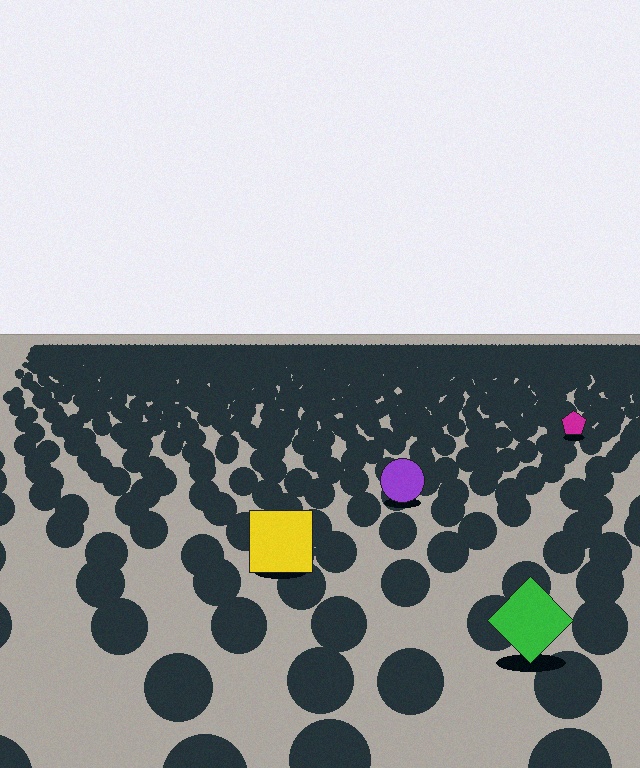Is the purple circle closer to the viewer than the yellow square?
No. The yellow square is closer — you can tell from the texture gradient: the ground texture is coarser near it.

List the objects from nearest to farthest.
From nearest to farthest: the green diamond, the yellow square, the purple circle, the magenta pentagon.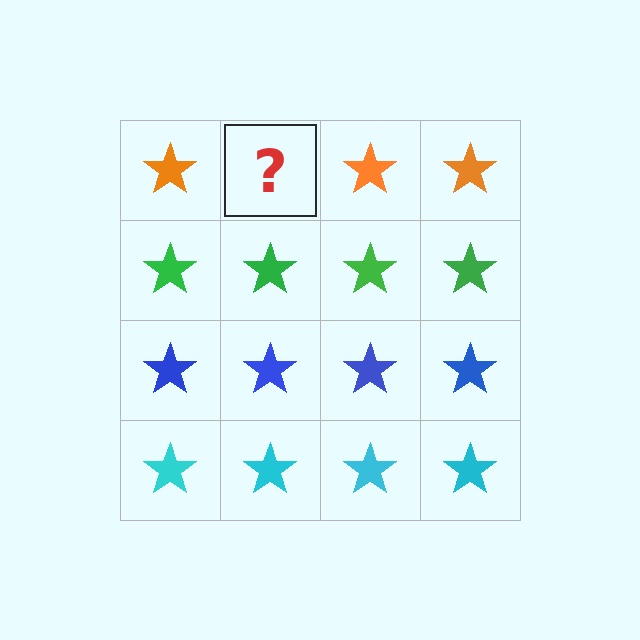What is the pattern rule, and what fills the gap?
The rule is that each row has a consistent color. The gap should be filled with an orange star.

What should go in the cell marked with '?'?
The missing cell should contain an orange star.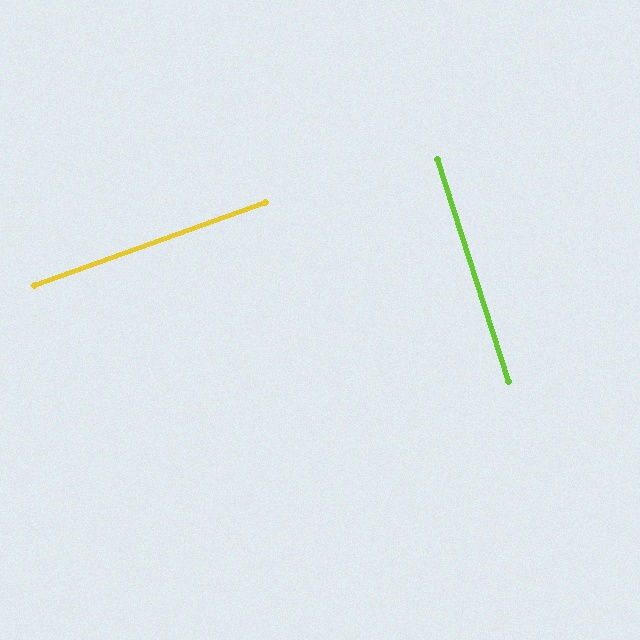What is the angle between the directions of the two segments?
Approximately 88 degrees.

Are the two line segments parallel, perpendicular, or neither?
Perpendicular — they meet at approximately 88°.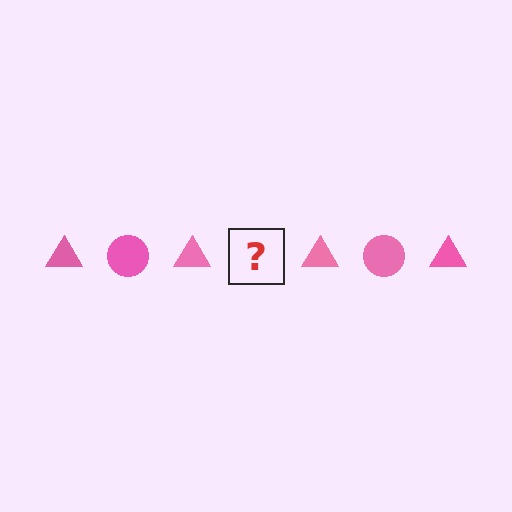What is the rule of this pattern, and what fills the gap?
The rule is that the pattern cycles through triangle, circle shapes in pink. The gap should be filled with a pink circle.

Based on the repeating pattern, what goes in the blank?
The blank should be a pink circle.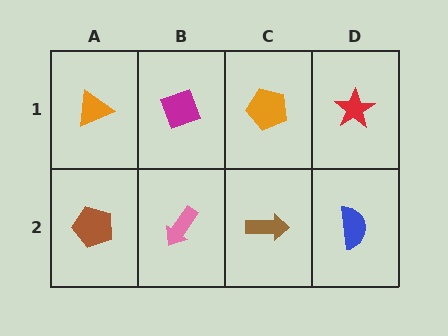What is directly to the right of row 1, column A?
A magenta diamond.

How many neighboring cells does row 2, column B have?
3.